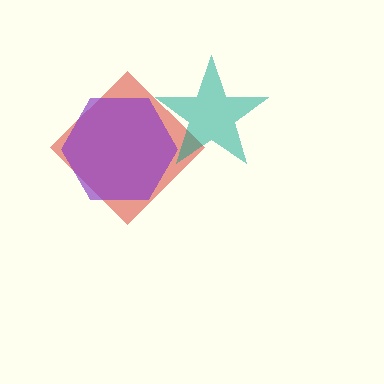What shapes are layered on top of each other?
The layered shapes are: a red diamond, a teal star, a purple hexagon.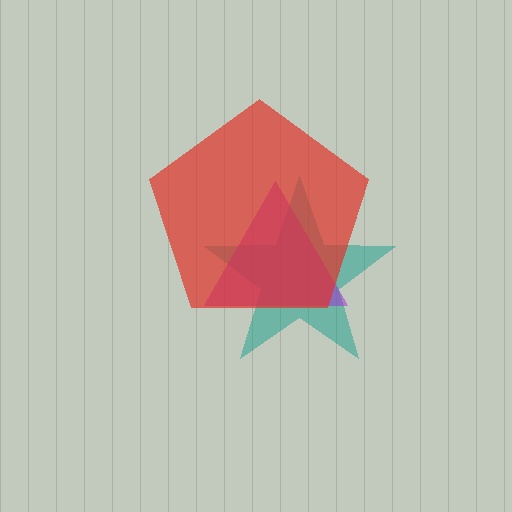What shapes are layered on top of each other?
The layered shapes are: a teal star, a purple triangle, a red pentagon.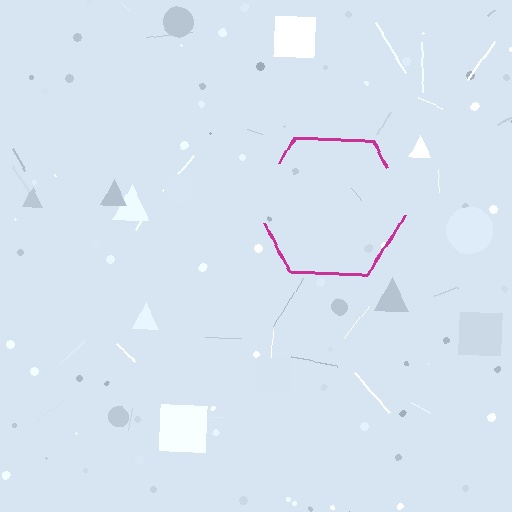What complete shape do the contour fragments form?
The contour fragments form a hexagon.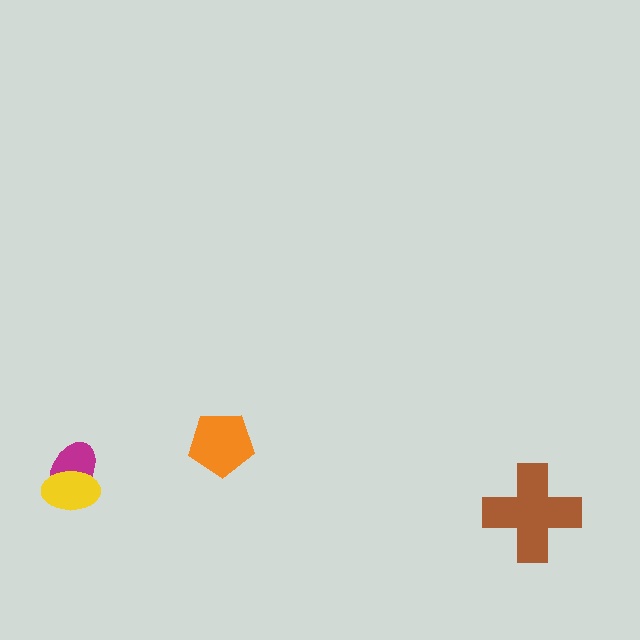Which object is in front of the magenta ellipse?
The yellow ellipse is in front of the magenta ellipse.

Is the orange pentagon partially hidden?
No, no other shape covers it.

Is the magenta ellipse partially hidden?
Yes, it is partially covered by another shape.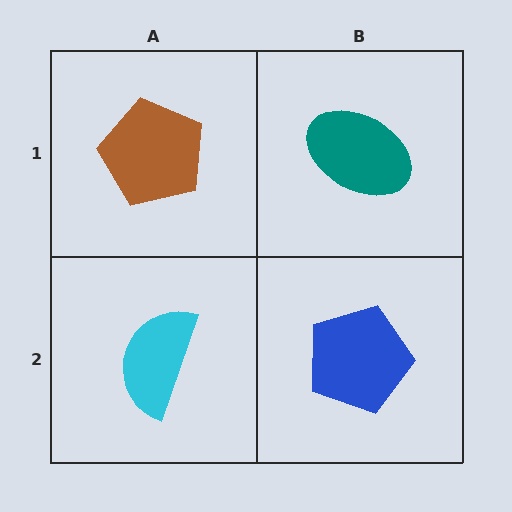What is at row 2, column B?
A blue pentagon.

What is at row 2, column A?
A cyan semicircle.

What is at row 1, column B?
A teal ellipse.